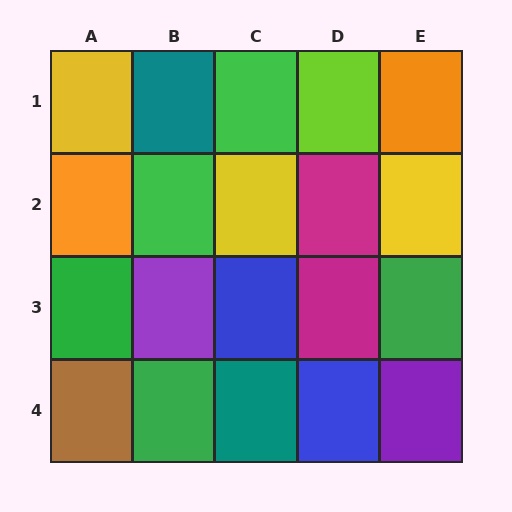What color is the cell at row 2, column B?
Green.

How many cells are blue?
2 cells are blue.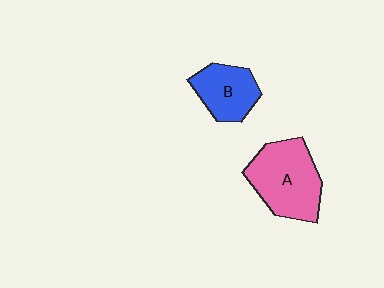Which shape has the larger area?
Shape A (pink).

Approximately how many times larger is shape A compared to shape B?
Approximately 1.5 times.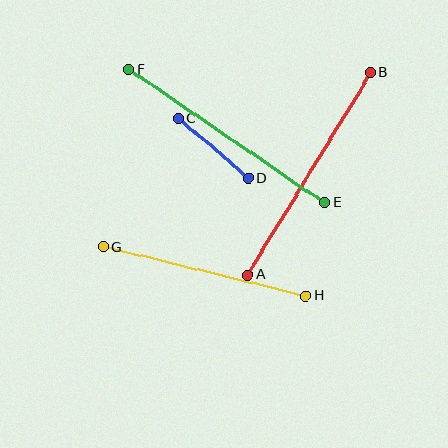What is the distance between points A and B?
The distance is approximately 236 pixels.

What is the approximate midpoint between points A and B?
The midpoint is at approximately (309, 174) pixels.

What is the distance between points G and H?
The distance is approximately 208 pixels.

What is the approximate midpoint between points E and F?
The midpoint is at approximately (227, 136) pixels.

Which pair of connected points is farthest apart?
Points A and B are farthest apart.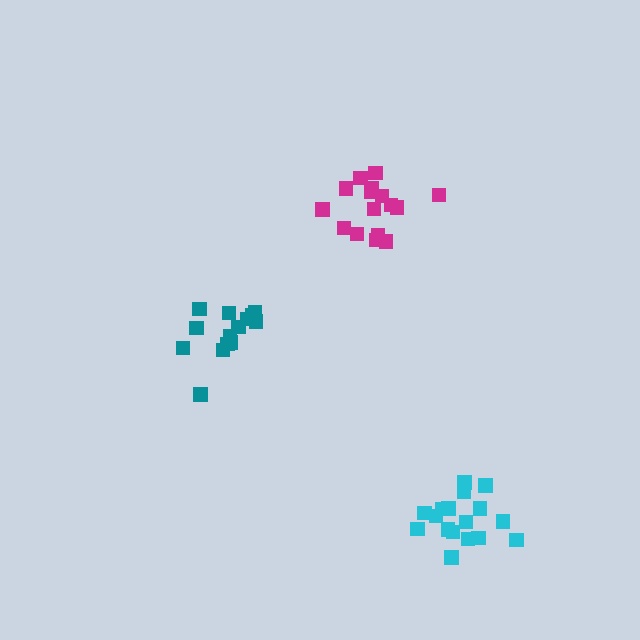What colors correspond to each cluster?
The clusters are colored: magenta, teal, cyan.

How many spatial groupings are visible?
There are 3 spatial groupings.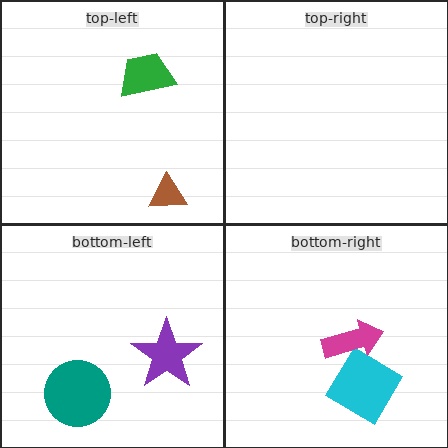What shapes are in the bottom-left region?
The purple star, the teal circle.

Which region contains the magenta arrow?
The bottom-right region.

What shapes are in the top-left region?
The brown triangle, the green trapezoid.